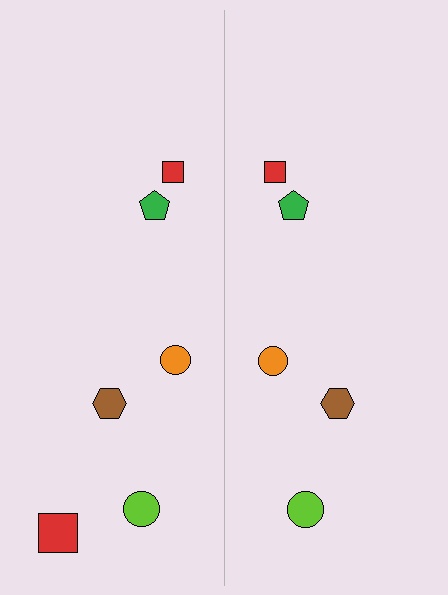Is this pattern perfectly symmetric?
No, the pattern is not perfectly symmetric. A red square is missing from the right side.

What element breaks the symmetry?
A red square is missing from the right side.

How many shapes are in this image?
There are 11 shapes in this image.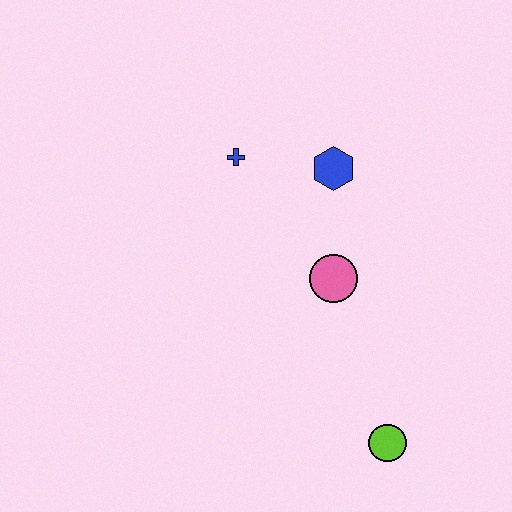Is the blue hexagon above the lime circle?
Yes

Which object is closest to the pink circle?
The blue hexagon is closest to the pink circle.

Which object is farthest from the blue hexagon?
The lime circle is farthest from the blue hexagon.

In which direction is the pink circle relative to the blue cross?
The pink circle is below the blue cross.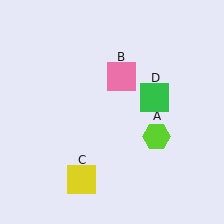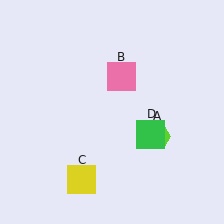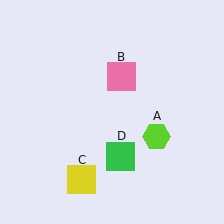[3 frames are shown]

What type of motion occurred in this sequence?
The green square (object D) rotated clockwise around the center of the scene.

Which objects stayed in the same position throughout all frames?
Lime hexagon (object A) and pink square (object B) and yellow square (object C) remained stationary.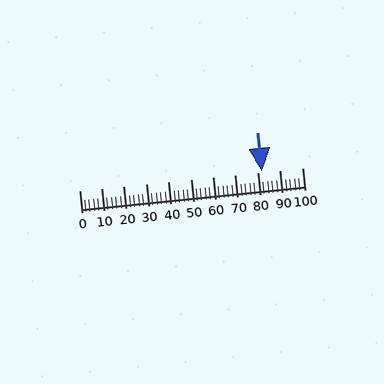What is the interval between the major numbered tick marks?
The major tick marks are spaced 10 units apart.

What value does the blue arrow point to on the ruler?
The blue arrow points to approximately 82.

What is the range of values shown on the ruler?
The ruler shows values from 0 to 100.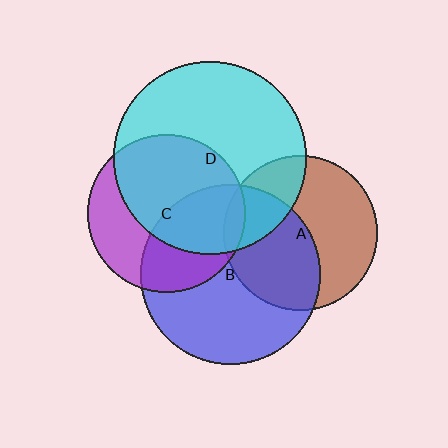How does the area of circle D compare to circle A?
Approximately 1.6 times.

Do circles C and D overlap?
Yes.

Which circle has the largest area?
Circle D (cyan).